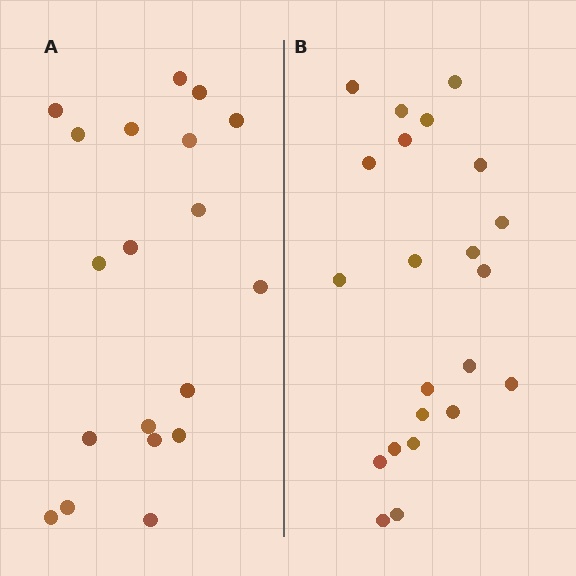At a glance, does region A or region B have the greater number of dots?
Region B (the right region) has more dots.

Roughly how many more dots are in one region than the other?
Region B has just a few more — roughly 2 or 3 more dots than region A.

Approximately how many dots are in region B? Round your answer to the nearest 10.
About 20 dots. (The exact count is 22, which rounds to 20.)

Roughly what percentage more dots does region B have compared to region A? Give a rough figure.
About 15% more.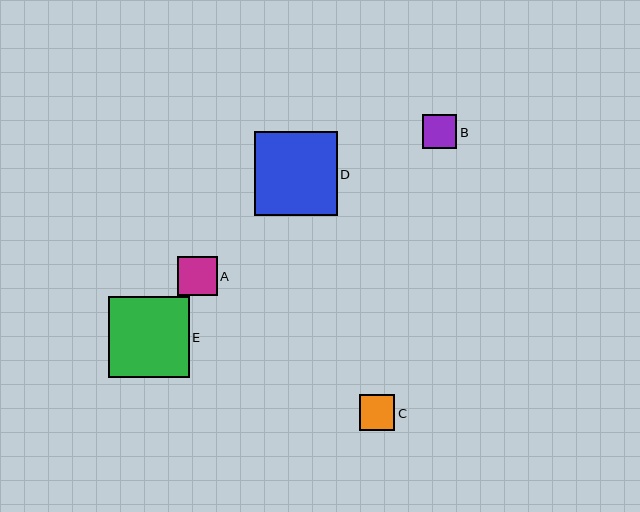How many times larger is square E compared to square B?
Square E is approximately 2.4 times the size of square B.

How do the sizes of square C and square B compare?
Square C and square B are approximately the same size.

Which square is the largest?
Square D is the largest with a size of approximately 83 pixels.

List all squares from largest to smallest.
From largest to smallest: D, E, A, C, B.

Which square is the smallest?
Square B is the smallest with a size of approximately 34 pixels.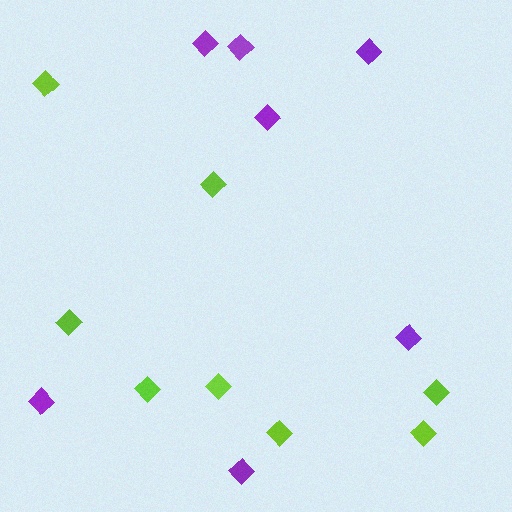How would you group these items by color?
There are 2 groups: one group of lime diamonds (8) and one group of purple diamonds (7).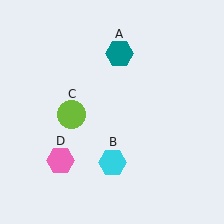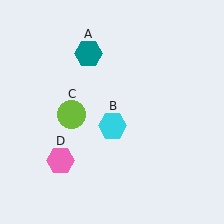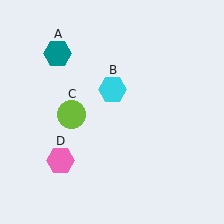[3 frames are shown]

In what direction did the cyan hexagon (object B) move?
The cyan hexagon (object B) moved up.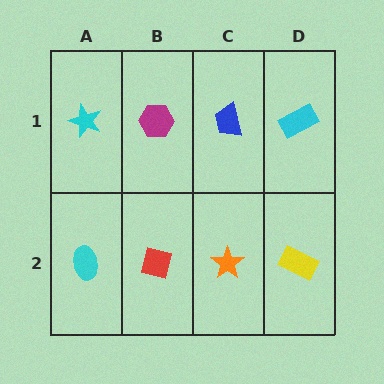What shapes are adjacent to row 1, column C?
An orange star (row 2, column C), a magenta hexagon (row 1, column B), a cyan rectangle (row 1, column D).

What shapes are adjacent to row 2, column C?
A blue trapezoid (row 1, column C), a red square (row 2, column B), a yellow rectangle (row 2, column D).